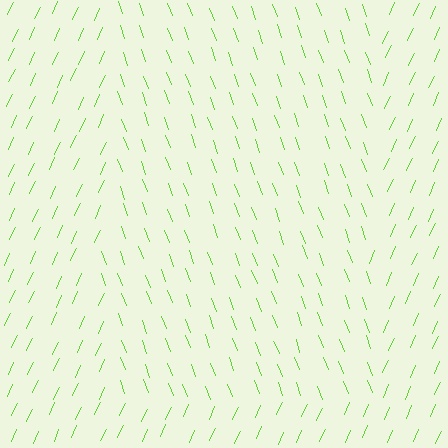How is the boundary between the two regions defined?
The boundary is defined purely by a change in line orientation (approximately 45 degrees difference). All lines are the same color and thickness.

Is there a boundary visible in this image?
Yes, there is a texture boundary formed by a change in line orientation.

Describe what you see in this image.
The image is filled with small lime line segments. A rectangle region in the image has lines oriented differently from the surrounding lines, creating a visible texture boundary.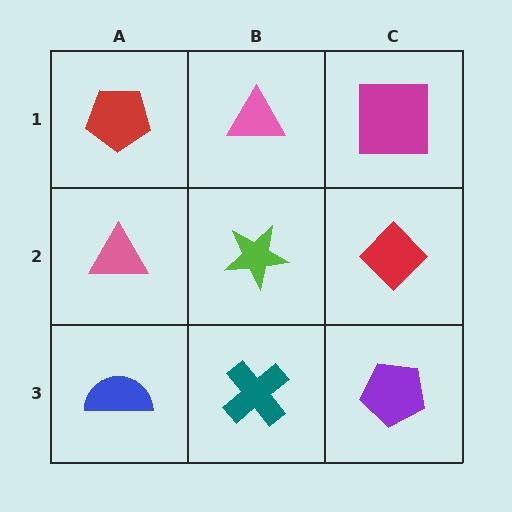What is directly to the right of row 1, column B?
A magenta square.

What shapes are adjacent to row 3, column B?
A lime star (row 2, column B), a blue semicircle (row 3, column A), a purple pentagon (row 3, column C).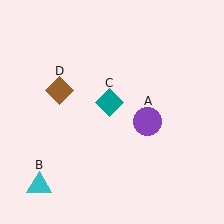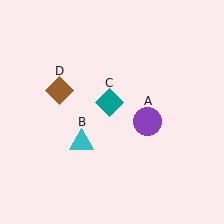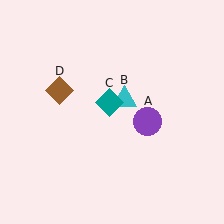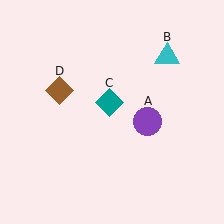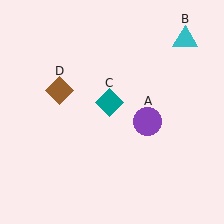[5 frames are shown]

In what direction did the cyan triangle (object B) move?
The cyan triangle (object B) moved up and to the right.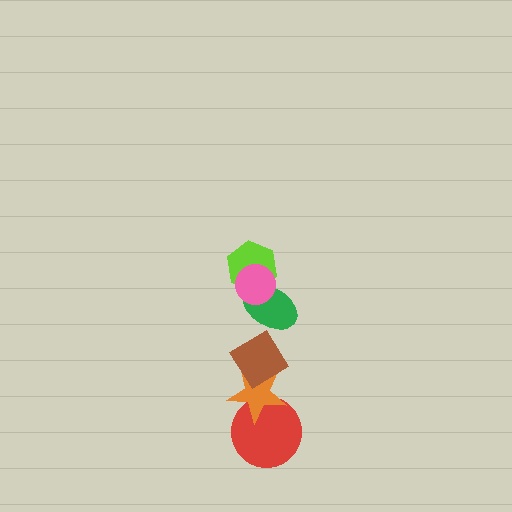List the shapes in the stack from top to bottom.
From top to bottom: the pink circle, the lime hexagon, the green ellipse, the brown diamond, the orange star, the red circle.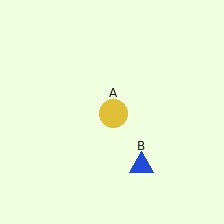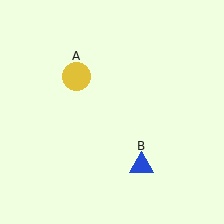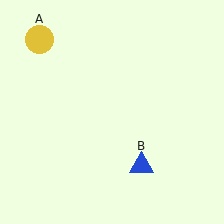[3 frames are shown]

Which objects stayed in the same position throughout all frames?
Blue triangle (object B) remained stationary.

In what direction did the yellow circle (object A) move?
The yellow circle (object A) moved up and to the left.